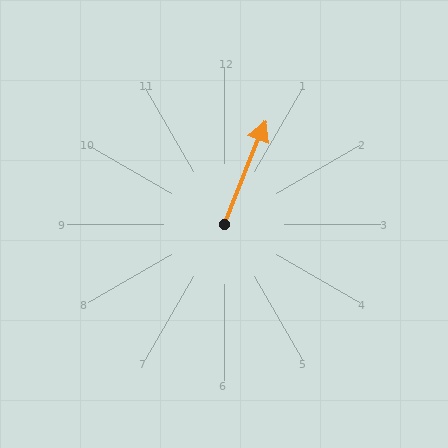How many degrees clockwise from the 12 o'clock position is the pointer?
Approximately 22 degrees.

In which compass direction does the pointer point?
North.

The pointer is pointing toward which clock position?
Roughly 1 o'clock.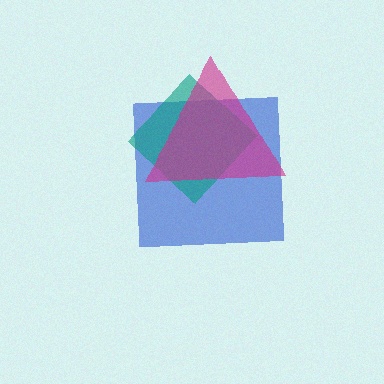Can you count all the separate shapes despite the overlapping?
Yes, there are 3 separate shapes.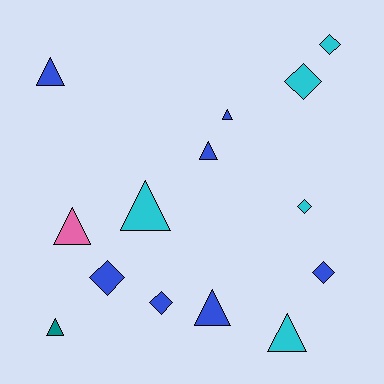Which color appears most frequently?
Blue, with 7 objects.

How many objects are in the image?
There are 14 objects.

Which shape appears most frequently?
Triangle, with 8 objects.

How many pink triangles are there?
There is 1 pink triangle.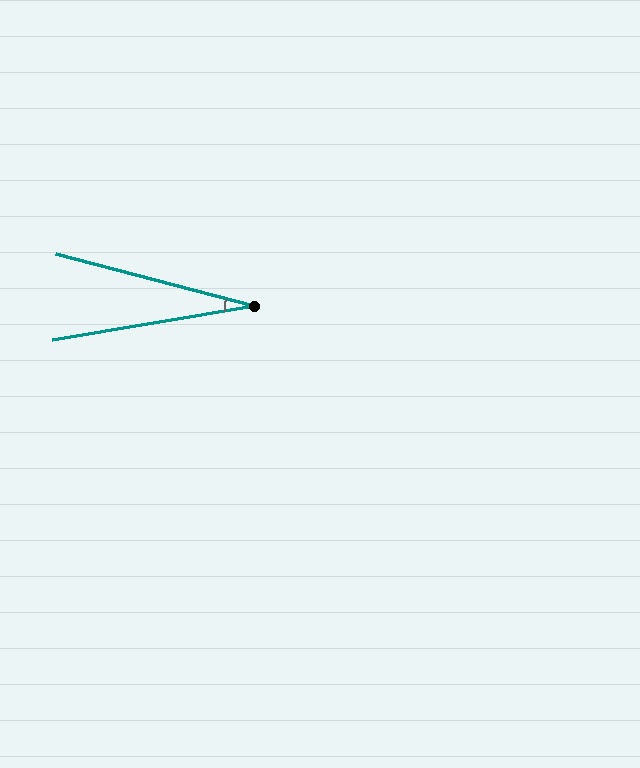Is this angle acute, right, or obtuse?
It is acute.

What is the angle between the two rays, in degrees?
Approximately 24 degrees.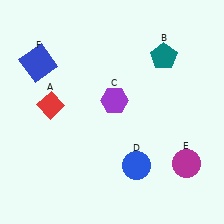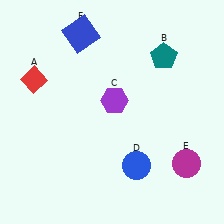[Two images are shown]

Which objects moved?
The objects that moved are: the red diamond (A), the blue square (F).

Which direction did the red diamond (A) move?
The red diamond (A) moved up.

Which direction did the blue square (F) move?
The blue square (F) moved right.